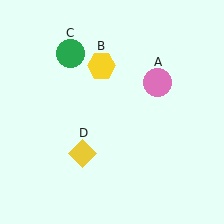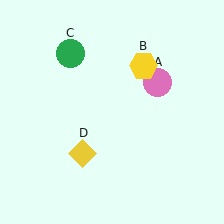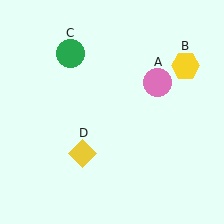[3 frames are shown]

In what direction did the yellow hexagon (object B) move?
The yellow hexagon (object B) moved right.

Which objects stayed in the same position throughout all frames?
Pink circle (object A) and green circle (object C) and yellow diamond (object D) remained stationary.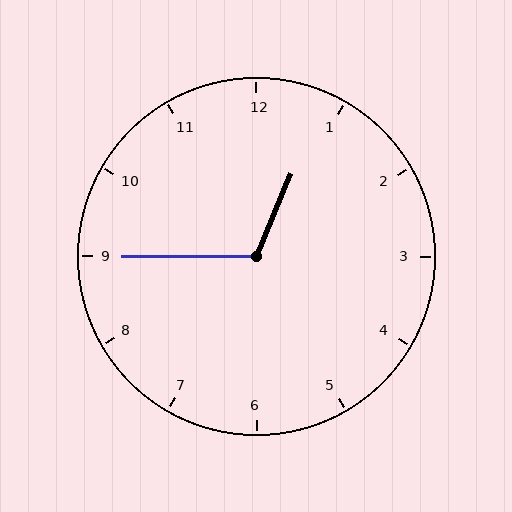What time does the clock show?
12:45.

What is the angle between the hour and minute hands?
Approximately 112 degrees.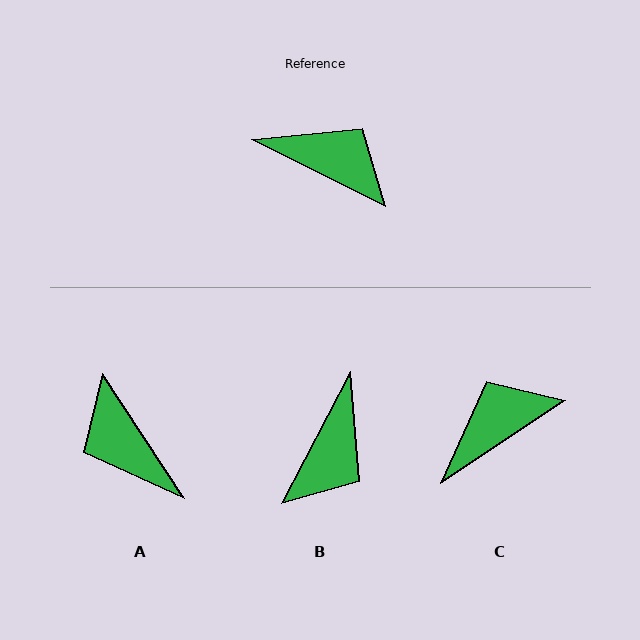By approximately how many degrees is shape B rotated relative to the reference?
Approximately 91 degrees clockwise.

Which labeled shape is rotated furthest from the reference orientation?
A, about 150 degrees away.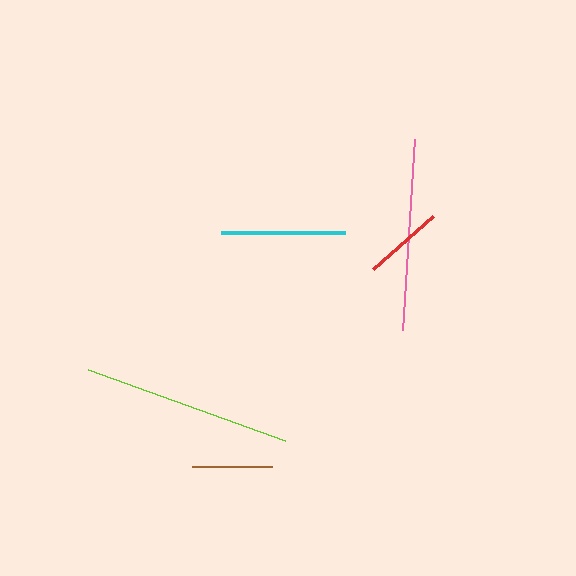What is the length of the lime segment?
The lime segment is approximately 209 pixels long.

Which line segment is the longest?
The lime line is the longest at approximately 209 pixels.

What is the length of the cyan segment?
The cyan segment is approximately 124 pixels long.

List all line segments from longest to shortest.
From longest to shortest: lime, pink, cyan, red, brown.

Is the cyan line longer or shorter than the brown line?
The cyan line is longer than the brown line.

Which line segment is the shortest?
The brown line is the shortest at approximately 80 pixels.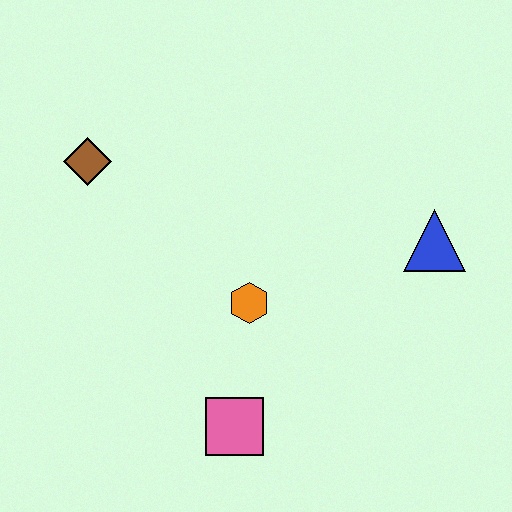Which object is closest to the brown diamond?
The orange hexagon is closest to the brown diamond.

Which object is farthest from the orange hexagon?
The brown diamond is farthest from the orange hexagon.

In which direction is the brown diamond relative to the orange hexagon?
The brown diamond is to the left of the orange hexagon.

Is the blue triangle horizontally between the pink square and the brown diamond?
No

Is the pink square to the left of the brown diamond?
No